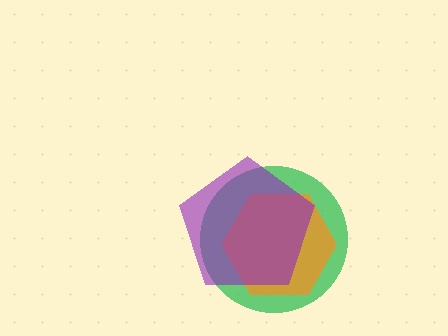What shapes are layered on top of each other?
The layered shapes are: a green circle, an orange hexagon, a purple pentagon.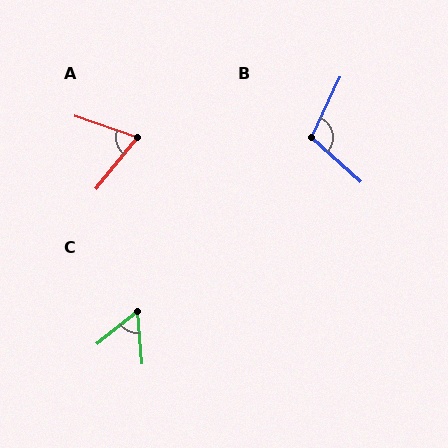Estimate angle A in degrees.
Approximately 70 degrees.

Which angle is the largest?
B, at approximately 107 degrees.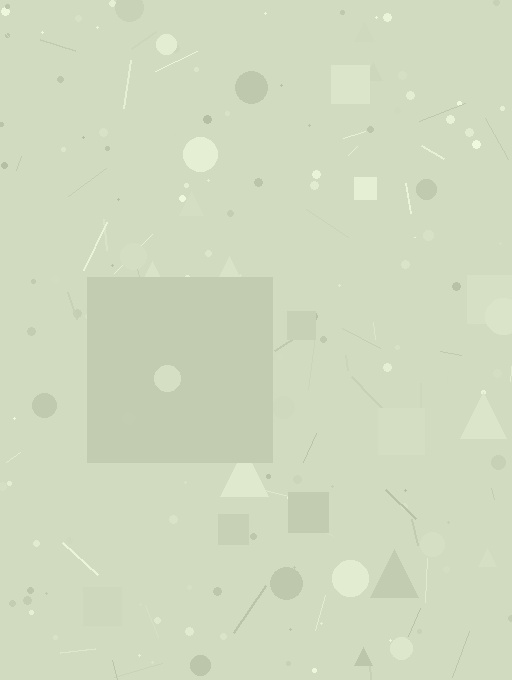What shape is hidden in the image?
A square is hidden in the image.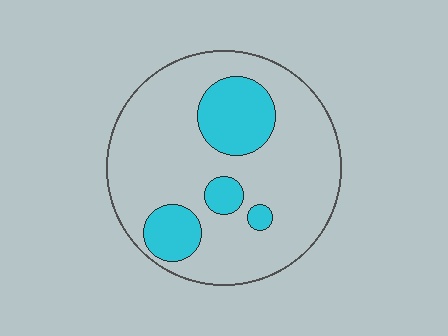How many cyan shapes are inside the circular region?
4.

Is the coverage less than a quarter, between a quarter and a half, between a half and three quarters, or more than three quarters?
Less than a quarter.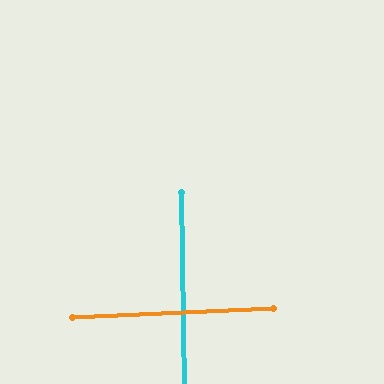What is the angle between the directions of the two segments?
Approximately 89 degrees.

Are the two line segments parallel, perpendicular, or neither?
Perpendicular — they meet at approximately 89°.